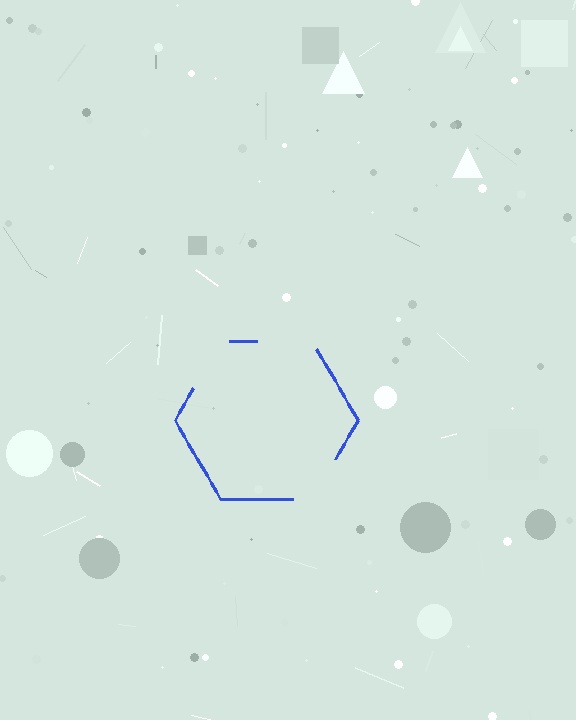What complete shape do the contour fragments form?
The contour fragments form a hexagon.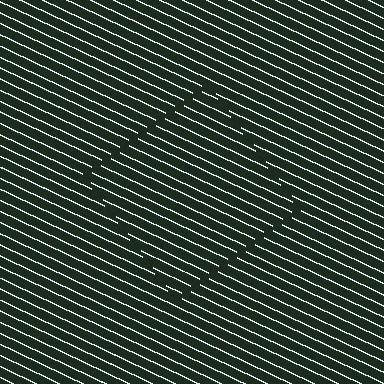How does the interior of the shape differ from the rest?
The interior of the shape contains the same grating, shifted by half a period — the contour is defined by the phase discontinuity where line-ends from the inner and outer gratings abut.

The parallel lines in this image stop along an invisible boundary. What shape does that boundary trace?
An illusory square. The interior of the shape contains the same grating, shifted by half a period — the contour is defined by the phase discontinuity where line-ends from the inner and outer gratings abut.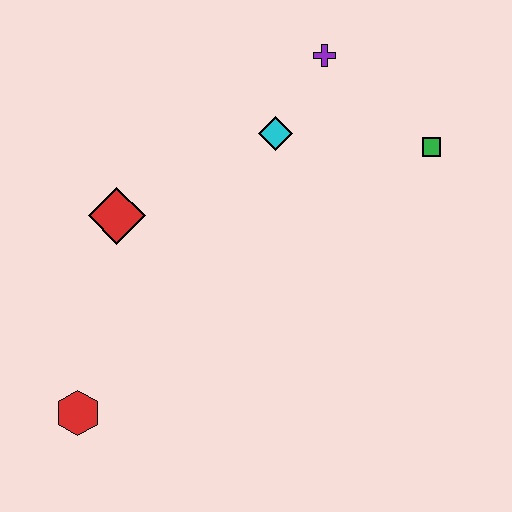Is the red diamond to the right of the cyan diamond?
No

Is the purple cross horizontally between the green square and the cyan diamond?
Yes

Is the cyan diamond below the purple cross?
Yes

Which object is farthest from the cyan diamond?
The red hexagon is farthest from the cyan diamond.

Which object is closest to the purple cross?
The cyan diamond is closest to the purple cross.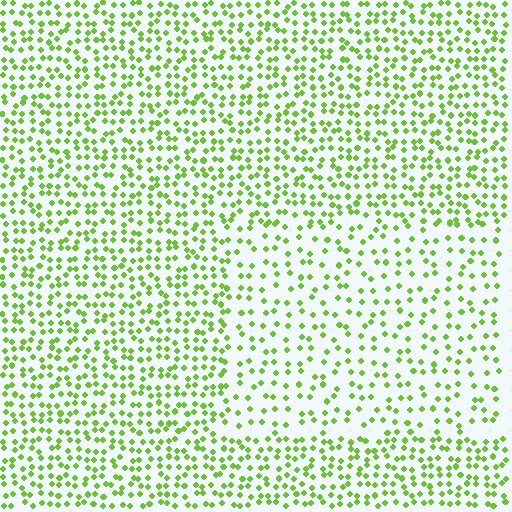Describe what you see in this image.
The image contains small lime elements arranged at two different densities. A rectangle-shaped region is visible where the elements are less densely packed than the surrounding area.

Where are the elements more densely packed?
The elements are more densely packed outside the rectangle boundary.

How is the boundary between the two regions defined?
The boundary is defined by a change in element density (approximately 1.8x ratio). All elements are the same color, size, and shape.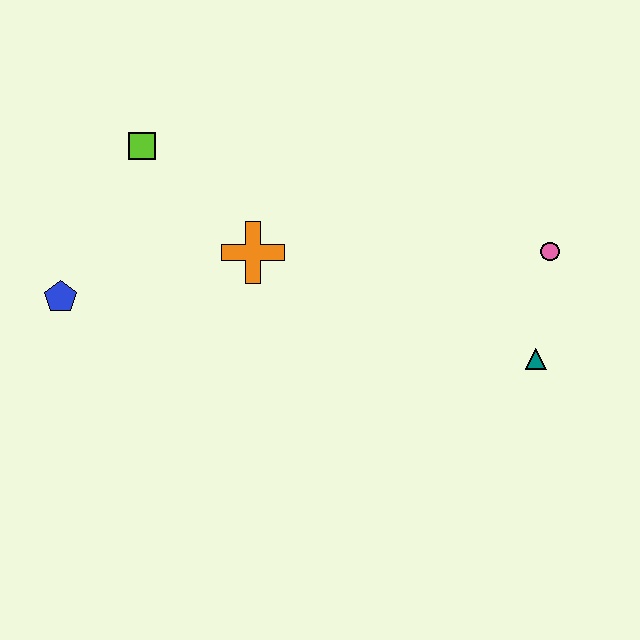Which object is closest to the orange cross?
The lime square is closest to the orange cross.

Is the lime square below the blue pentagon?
No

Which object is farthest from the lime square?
The teal triangle is farthest from the lime square.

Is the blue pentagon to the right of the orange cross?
No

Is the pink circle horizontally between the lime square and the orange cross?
No